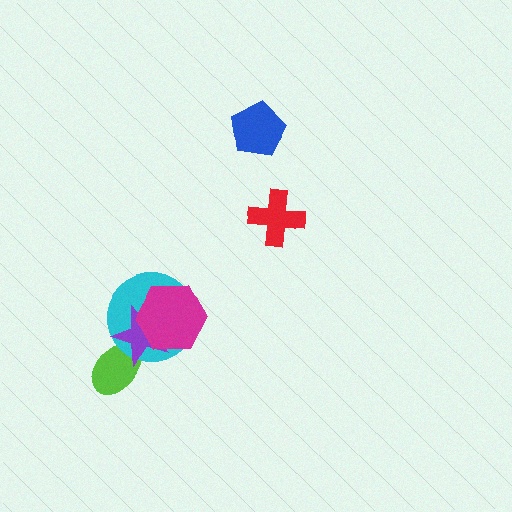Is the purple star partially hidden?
Yes, it is partially covered by another shape.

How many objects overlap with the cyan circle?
3 objects overlap with the cyan circle.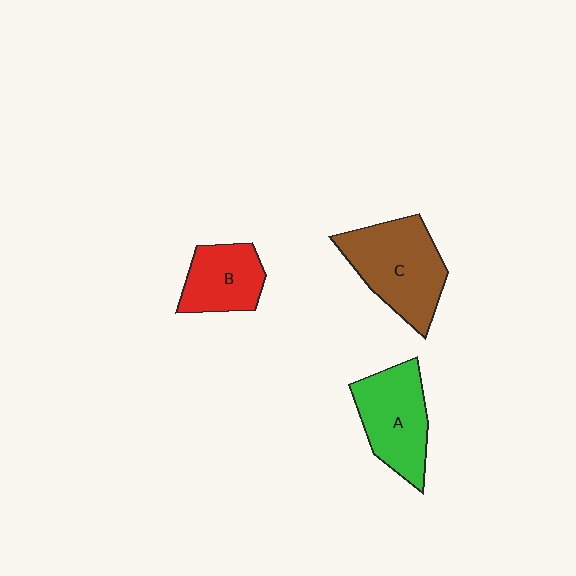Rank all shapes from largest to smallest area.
From largest to smallest: C (brown), A (green), B (red).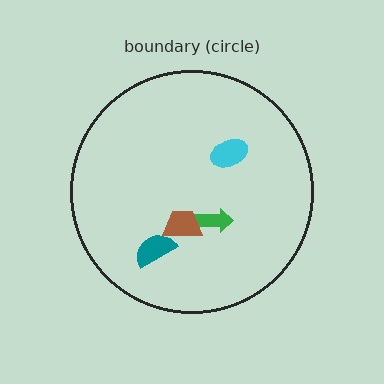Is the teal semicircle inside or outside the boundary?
Inside.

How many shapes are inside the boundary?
4 inside, 0 outside.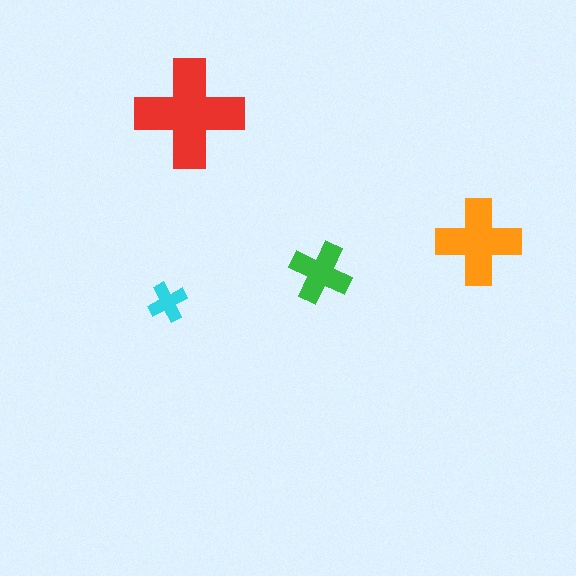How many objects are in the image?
There are 4 objects in the image.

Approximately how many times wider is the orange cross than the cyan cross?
About 2 times wider.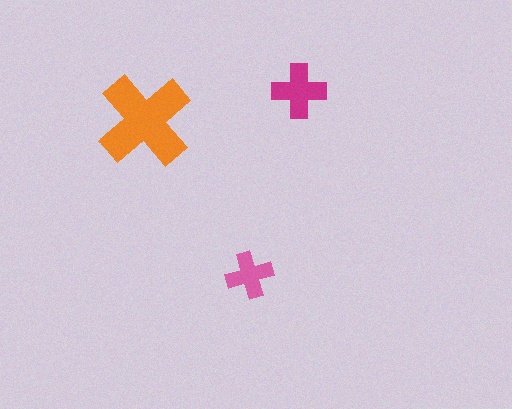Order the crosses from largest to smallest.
the orange one, the magenta one, the pink one.